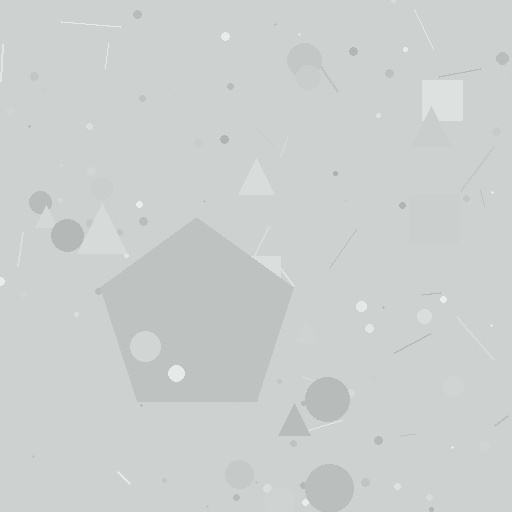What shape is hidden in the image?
A pentagon is hidden in the image.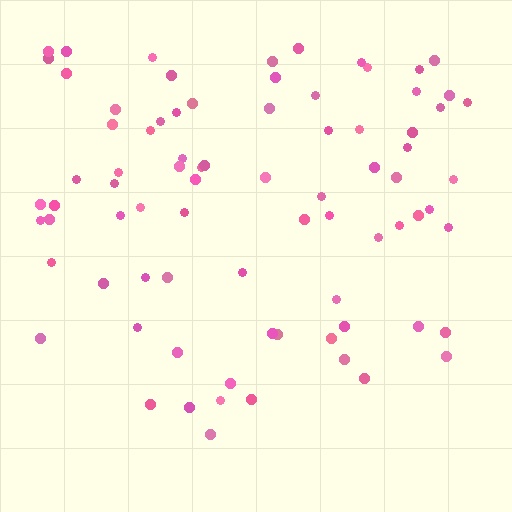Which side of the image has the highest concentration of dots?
The top.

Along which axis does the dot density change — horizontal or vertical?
Vertical.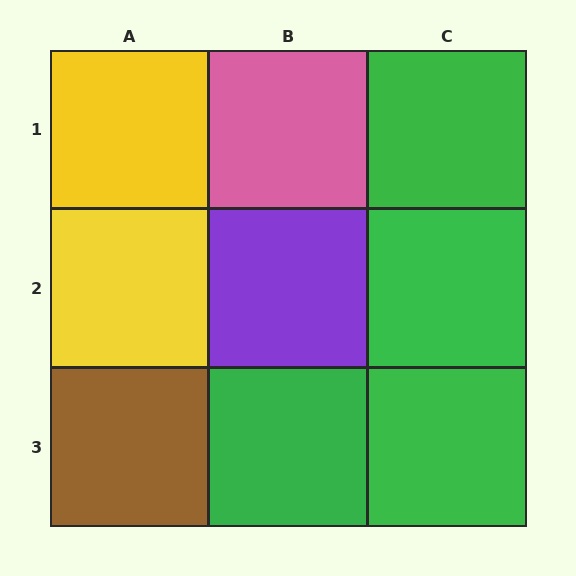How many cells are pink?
1 cell is pink.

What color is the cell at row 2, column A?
Yellow.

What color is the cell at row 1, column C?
Green.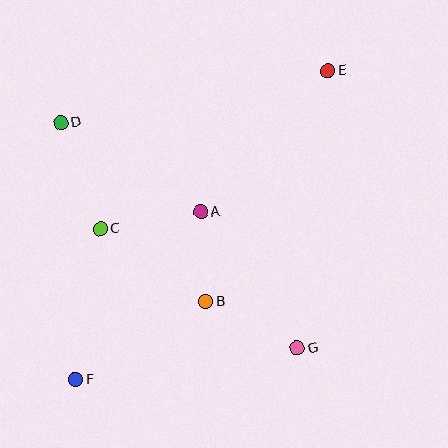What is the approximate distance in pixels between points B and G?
The distance between B and G is approximately 103 pixels.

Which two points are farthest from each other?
Points E and F are farthest from each other.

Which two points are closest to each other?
Points A and B are closest to each other.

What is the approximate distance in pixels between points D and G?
The distance between D and G is approximately 327 pixels.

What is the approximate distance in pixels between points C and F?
The distance between C and F is approximately 153 pixels.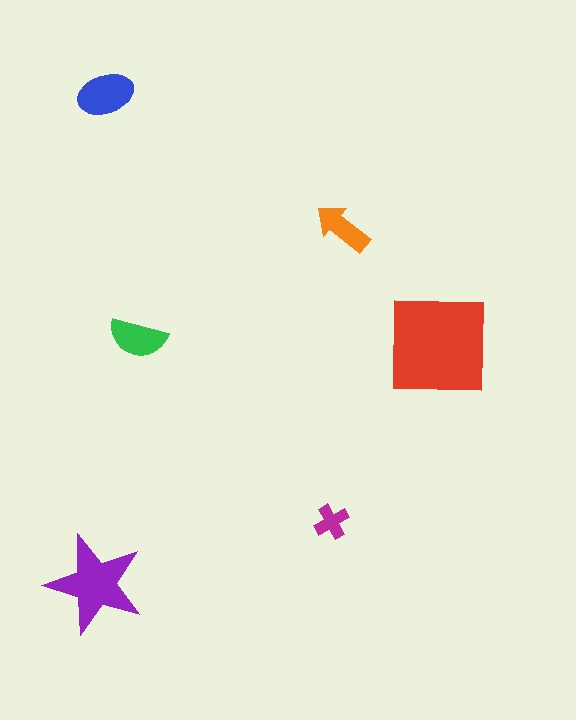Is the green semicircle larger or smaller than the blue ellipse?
Smaller.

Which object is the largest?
The red square.